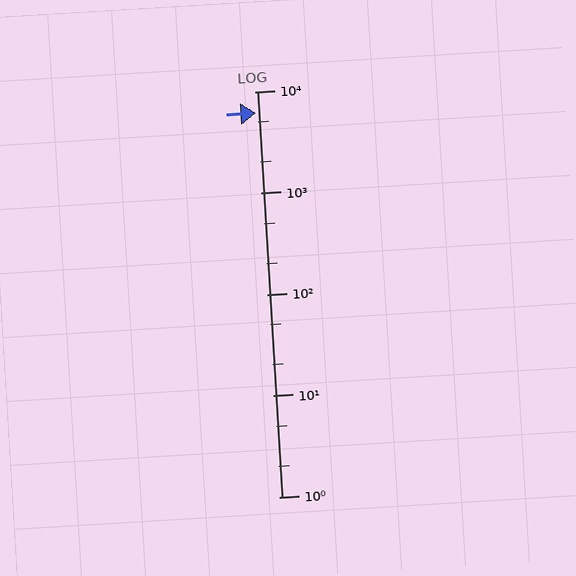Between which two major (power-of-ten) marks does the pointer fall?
The pointer is between 1000 and 10000.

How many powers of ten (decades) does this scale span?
The scale spans 4 decades, from 1 to 10000.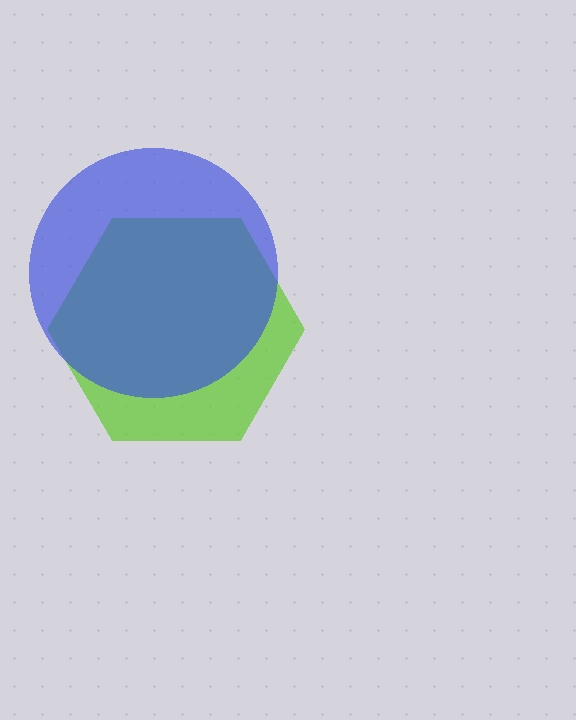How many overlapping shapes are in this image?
There are 2 overlapping shapes in the image.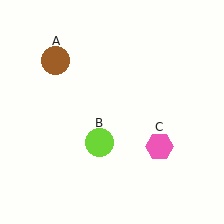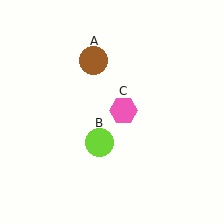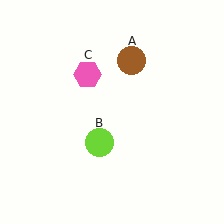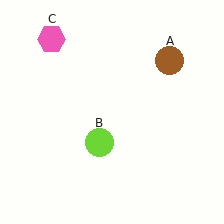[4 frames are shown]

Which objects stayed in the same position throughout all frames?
Lime circle (object B) remained stationary.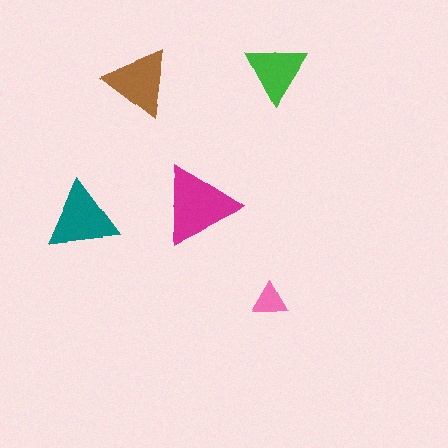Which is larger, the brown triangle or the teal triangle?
The teal one.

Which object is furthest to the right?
The green triangle is rightmost.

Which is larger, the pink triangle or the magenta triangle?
The magenta one.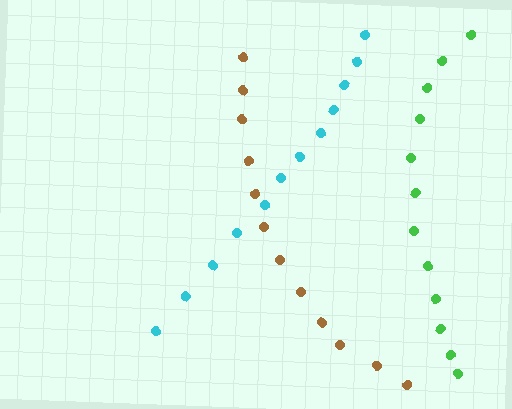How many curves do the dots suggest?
There are 3 distinct paths.